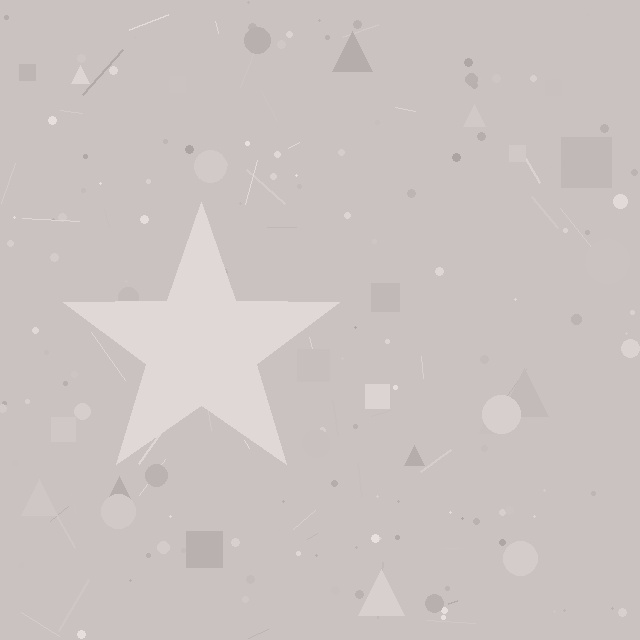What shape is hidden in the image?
A star is hidden in the image.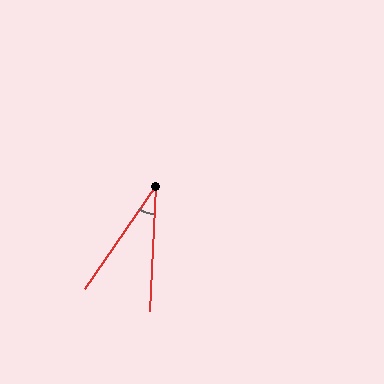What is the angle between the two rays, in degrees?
Approximately 32 degrees.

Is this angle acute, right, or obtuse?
It is acute.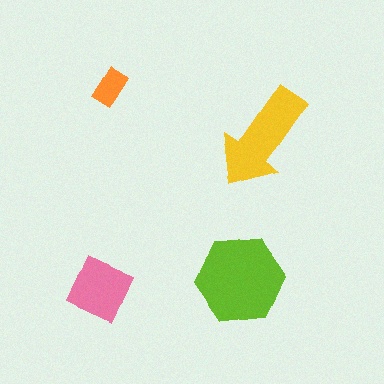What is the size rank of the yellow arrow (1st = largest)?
2nd.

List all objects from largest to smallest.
The lime hexagon, the yellow arrow, the pink square, the orange rectangle.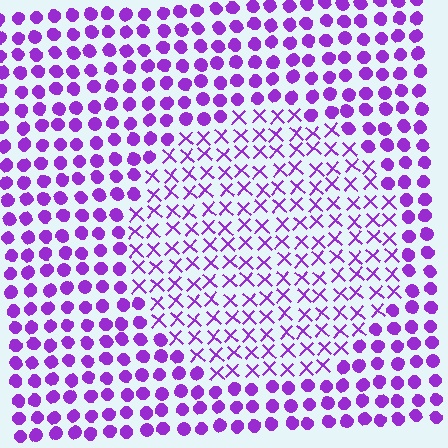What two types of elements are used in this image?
The image uses X marks inside the circle region and circles outside it.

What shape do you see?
I see a circle.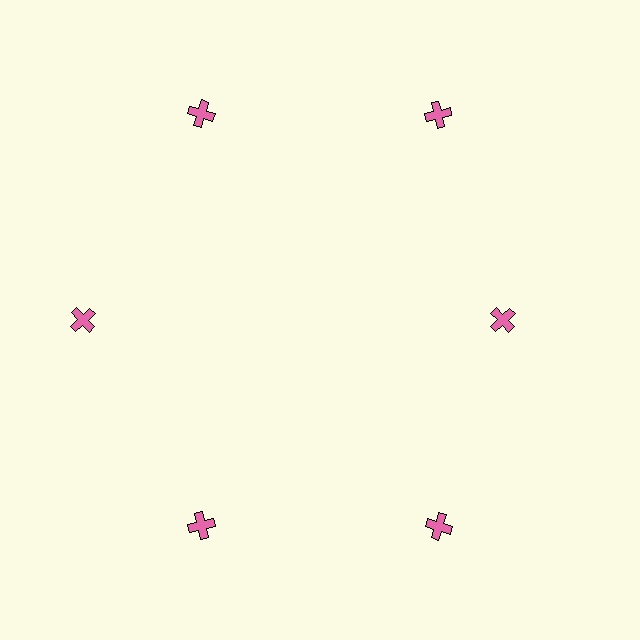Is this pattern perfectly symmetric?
No. The 6 pink crosses are arranged in a ring, but one element near the 3 o'clock position is pulled inward toward the center, breaking the 6-fold rotational symmetry.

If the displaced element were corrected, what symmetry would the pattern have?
It would have 6-fold rotational symmetry — the pattern would map onto itself every 60 degrees.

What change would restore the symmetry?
The symmetry would be restored by moving it outward, back onto the ring so that all 6 crosses sit at equal angles and equal distance from the center.